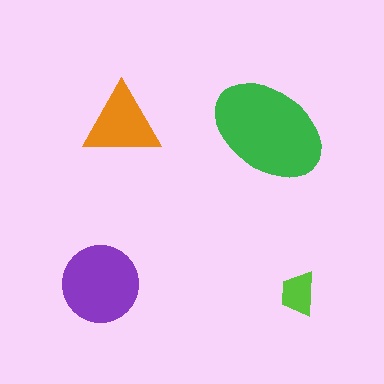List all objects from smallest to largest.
The lime trapezoid, the orange triangle, the purple circle, the green ellipse.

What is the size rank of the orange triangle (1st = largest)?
3rd.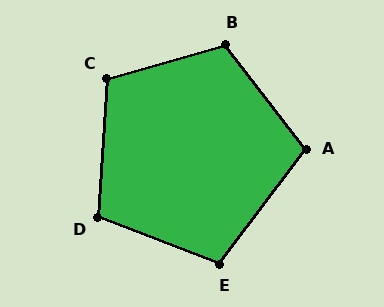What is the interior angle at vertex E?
Approximately 106 degrees (obtuse).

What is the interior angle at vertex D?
Approximately 107 degrees (obtuse).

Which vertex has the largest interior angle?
B, at approximately 112 degrees.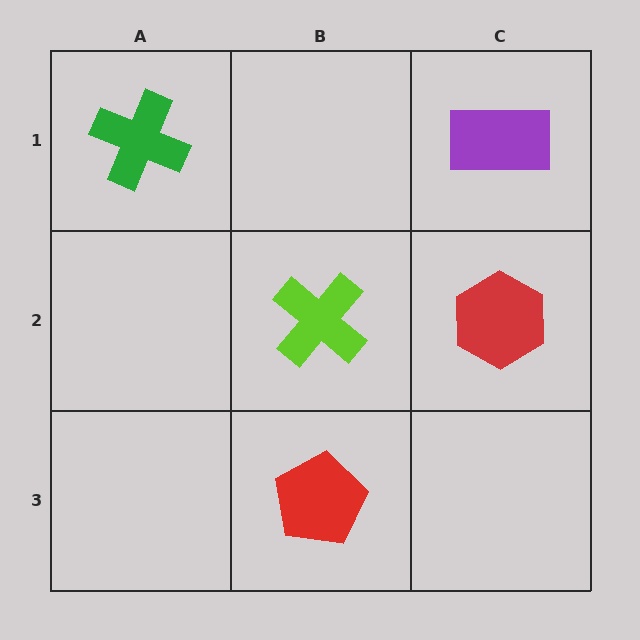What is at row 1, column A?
A green cross.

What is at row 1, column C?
A purple rectangle.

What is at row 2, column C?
A red hexagon.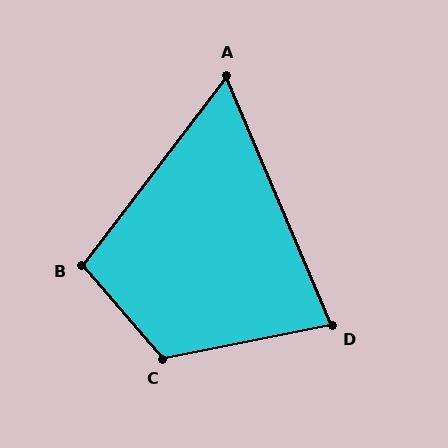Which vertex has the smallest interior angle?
A, at approximately 60 degrees.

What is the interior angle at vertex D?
Approximately 78 degrees (acute).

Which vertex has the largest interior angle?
C, at approximately 120 degrees.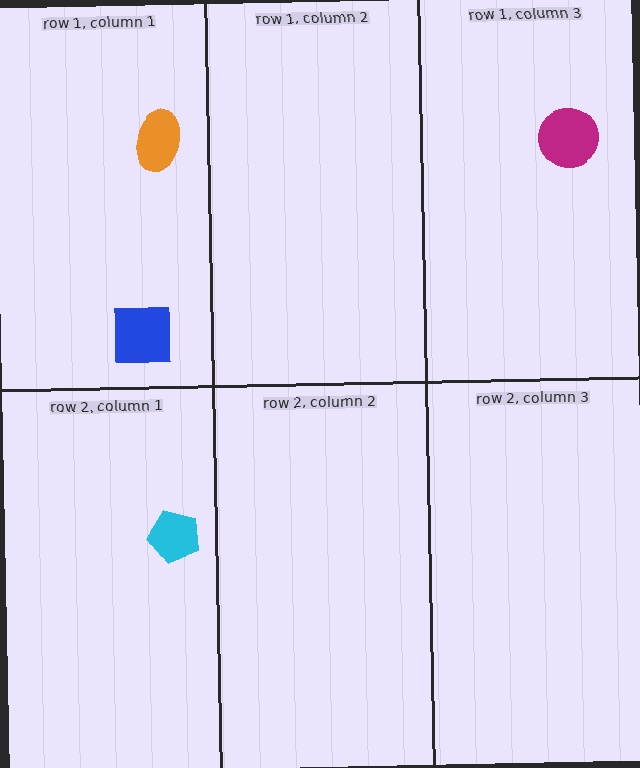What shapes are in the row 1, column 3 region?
The magenta circle.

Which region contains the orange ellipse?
The row 1, column 1 region.